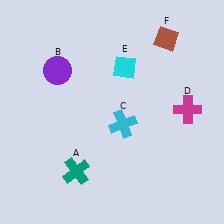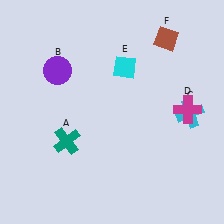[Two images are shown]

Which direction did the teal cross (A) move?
The teal cross (A) moved up.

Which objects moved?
The objects that moved are: the teal cross (A), the cyan cross (C).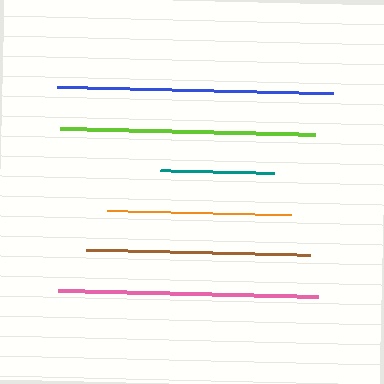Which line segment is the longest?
The blue line is the longest at approximately 276 pixels.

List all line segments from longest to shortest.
From longest to shortest: blue, pink, lime, brown, orange, teal.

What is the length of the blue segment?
The blue segment is approximately 276 pixels long.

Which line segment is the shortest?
The teal line is the shortest at approximately 114 pixels.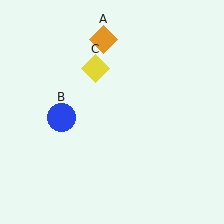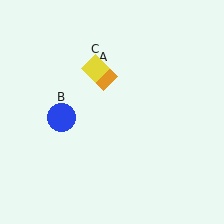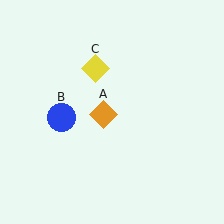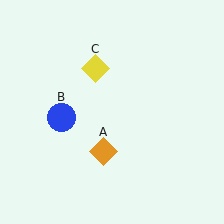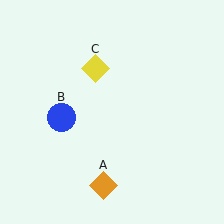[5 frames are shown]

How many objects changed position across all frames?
1 object changed position: orange diamond (object A).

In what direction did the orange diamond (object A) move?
The orange diamond (object A) moved down.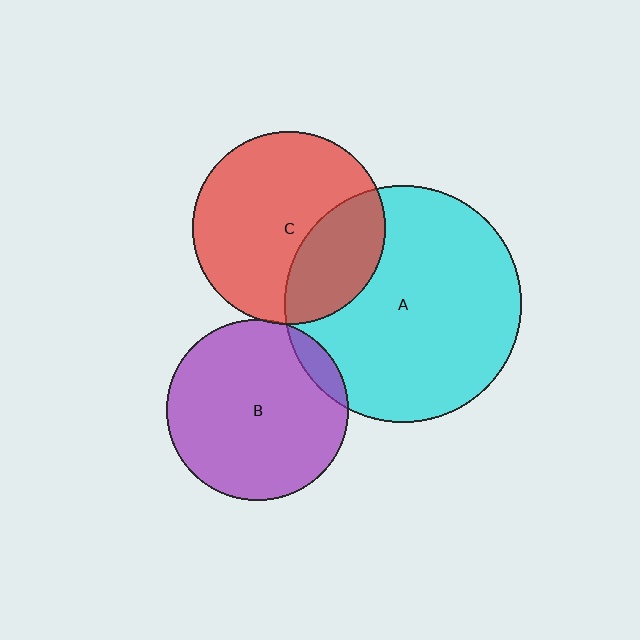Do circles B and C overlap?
Yes.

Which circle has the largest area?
Circle A (cyan).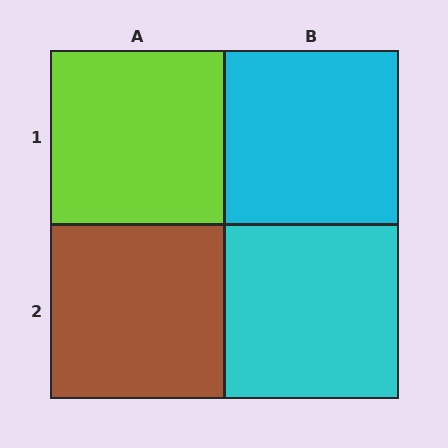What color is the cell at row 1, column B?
Cyan.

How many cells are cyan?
2 cells are cyan.